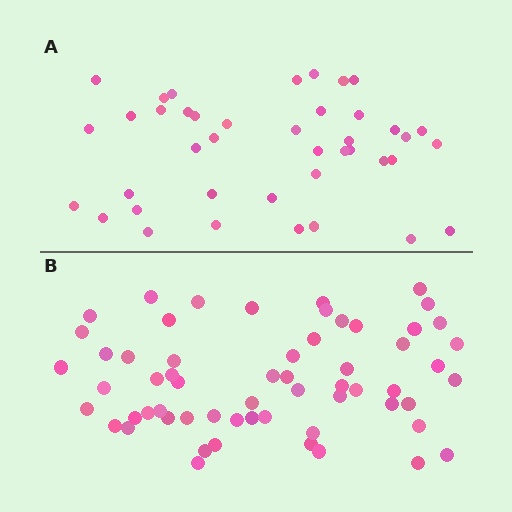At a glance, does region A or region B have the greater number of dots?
Region B (the bottom region) has more dots.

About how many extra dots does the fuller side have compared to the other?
Region B has approximately 20 more dots than region A.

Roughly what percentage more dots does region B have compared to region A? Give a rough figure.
About 45% more.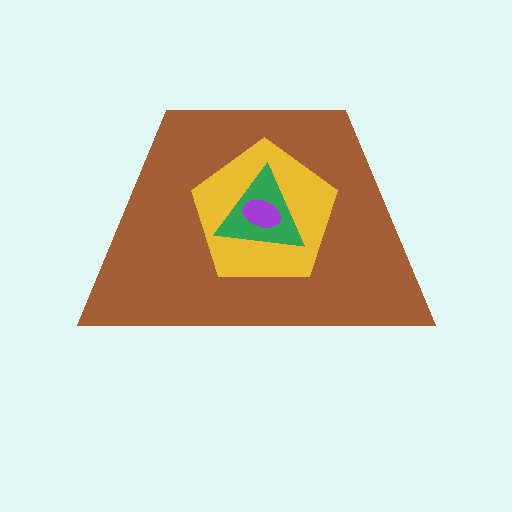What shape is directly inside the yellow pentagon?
The green triangle.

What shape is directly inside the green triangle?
The purple ellipse.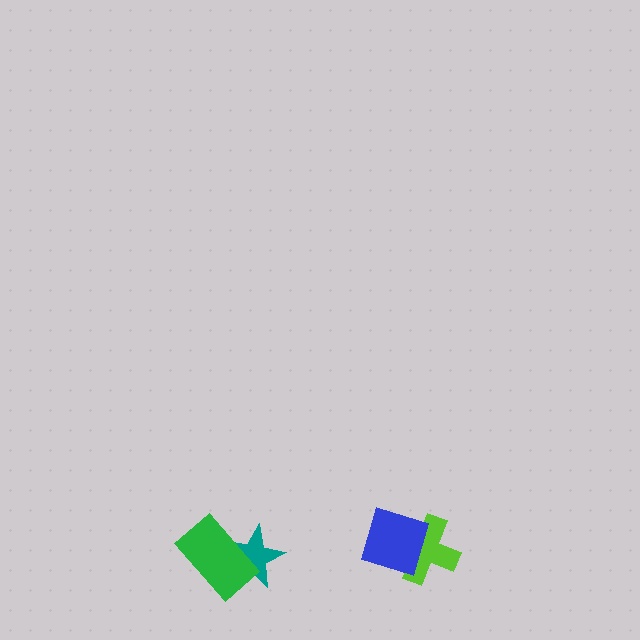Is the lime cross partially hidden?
Yes, it is partially covered by another shape.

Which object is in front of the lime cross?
The blue square is in front of the lime cross.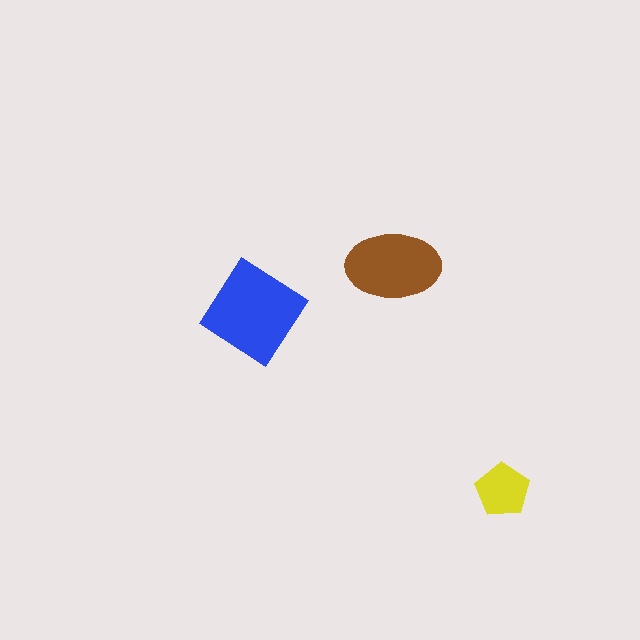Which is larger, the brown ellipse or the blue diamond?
The blue diamond.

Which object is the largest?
The blue diamond.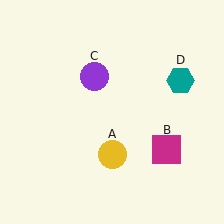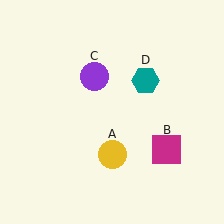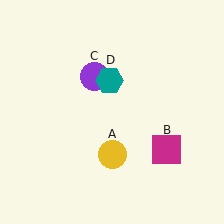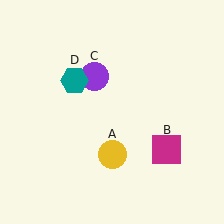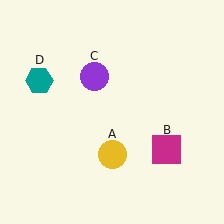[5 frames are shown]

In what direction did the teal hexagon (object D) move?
The teal hexagon (object D) moved left.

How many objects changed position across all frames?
1 object changed position: teal hexagon (object D).